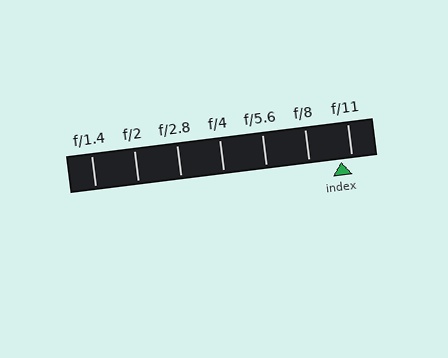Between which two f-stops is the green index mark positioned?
The index mark is between f/8 and f/11.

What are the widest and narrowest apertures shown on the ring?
The widest aperture shown is f/1.4 and the narrowest is f/11.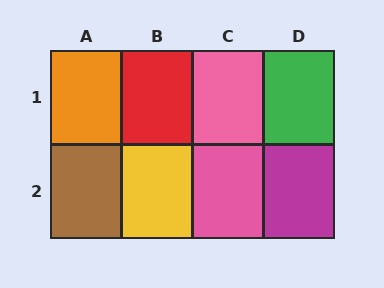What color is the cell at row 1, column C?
Pink.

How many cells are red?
1 cell is red.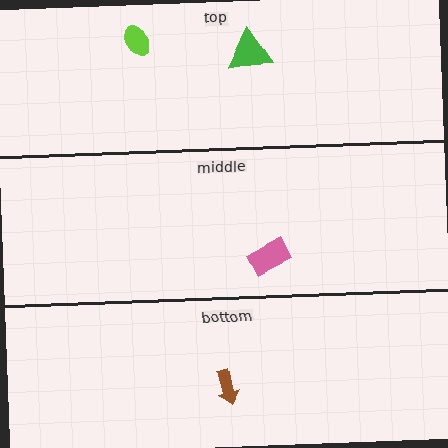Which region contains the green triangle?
The top region.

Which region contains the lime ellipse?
The top region.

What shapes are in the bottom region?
The brown arrow.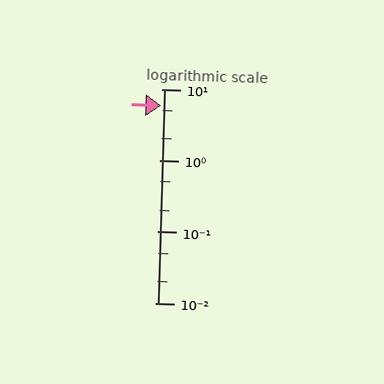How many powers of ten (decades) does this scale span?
The scale spans 3 decades, from 0.01 to 10.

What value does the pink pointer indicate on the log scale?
The pointer indicates approximately 5.8.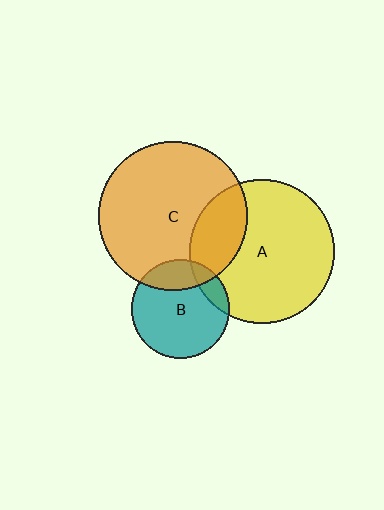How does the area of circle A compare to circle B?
Approximately 2.1 times.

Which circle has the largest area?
Circle C (orange).